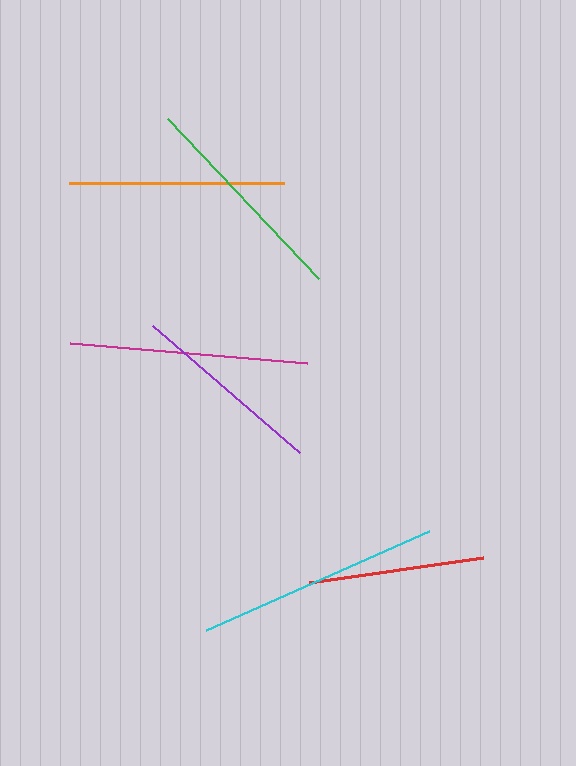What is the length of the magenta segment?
The magenta segment is approximately 238 pixels long.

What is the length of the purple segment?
The purple segment is approximately 194 pixels long.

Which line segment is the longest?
The cyan line is the longest at approximately 243 pixels.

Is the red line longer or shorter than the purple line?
The purple line is longer than the red line.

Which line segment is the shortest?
The red line is the shortest at approximately 177 pixels.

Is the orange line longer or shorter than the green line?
The green line is longer than the orange line.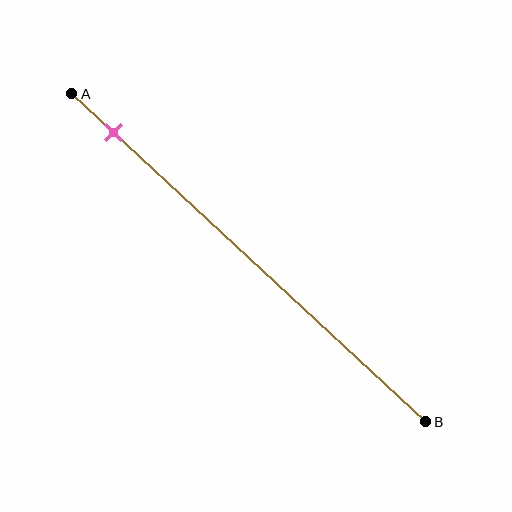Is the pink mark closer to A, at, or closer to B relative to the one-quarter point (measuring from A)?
The pink mark is closer to point A than the one-quarter point of segment AB.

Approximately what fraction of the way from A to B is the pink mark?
The pink mark is approximately 10% of the way from A to B.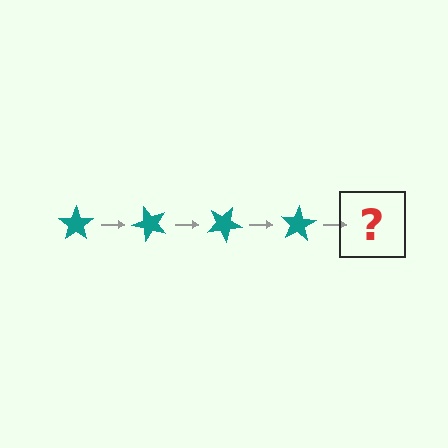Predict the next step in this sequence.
The next step is a teal star rotated 200 degrees.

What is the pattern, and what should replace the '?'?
The pattern is that the star rotates 50 degrees each step. The '?' should be a teal star rotated 200 degrees.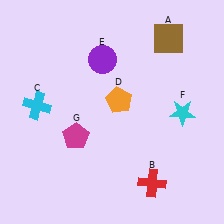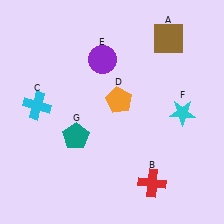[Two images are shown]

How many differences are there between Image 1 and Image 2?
There is 1 difference between the two images.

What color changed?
The pentagon (G) changed from magenta in Image 1 to teal in Image 2.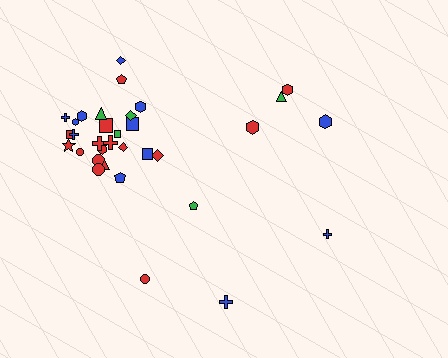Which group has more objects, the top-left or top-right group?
The top-left group.